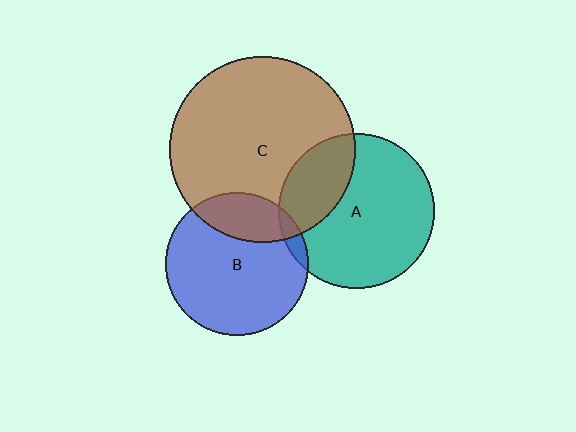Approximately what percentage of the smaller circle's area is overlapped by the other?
Approximately 25%.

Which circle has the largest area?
Circle C (brown).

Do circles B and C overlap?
Yes.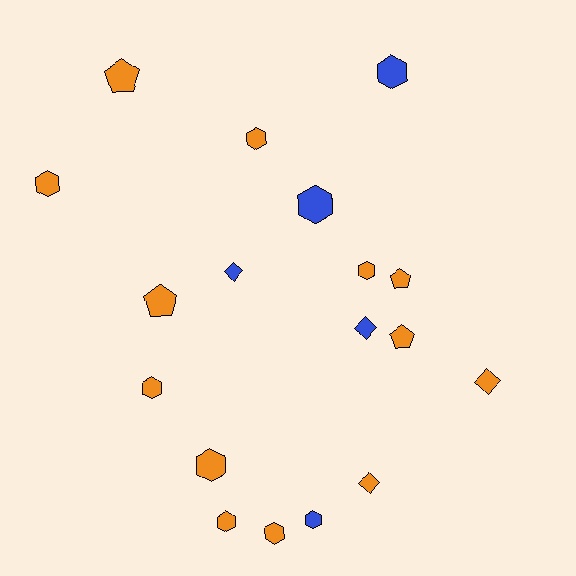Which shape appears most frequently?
Hexagon, with 10 objects.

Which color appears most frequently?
Orange, with 13 objects.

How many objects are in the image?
There are 18 objects.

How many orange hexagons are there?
There are 7 orange hexagons.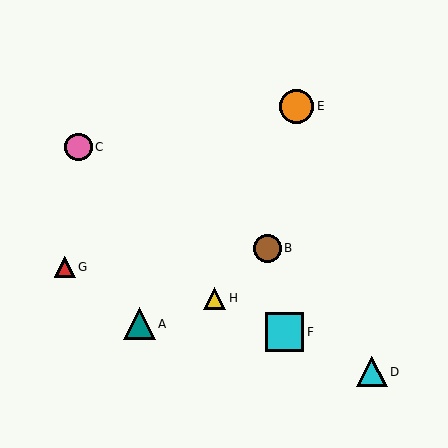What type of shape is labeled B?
Shape B is a brown circle.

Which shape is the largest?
The cyan square (labeled F) is the largest.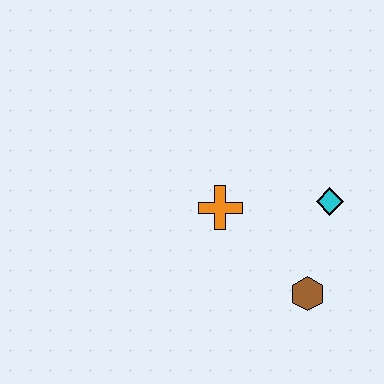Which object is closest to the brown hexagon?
The cyan diamond is closest to the brown hexagon.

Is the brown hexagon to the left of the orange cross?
No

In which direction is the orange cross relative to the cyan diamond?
The orange cross is to the left of the cyan diamond.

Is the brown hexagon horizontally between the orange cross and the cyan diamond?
Yes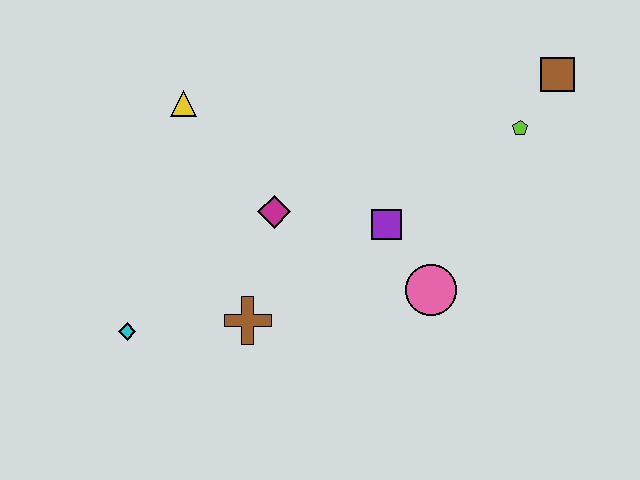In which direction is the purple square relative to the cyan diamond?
The purple square is to the right of the cyan diamond.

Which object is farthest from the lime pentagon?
The cyan diamond is farthest from the lime pentagon.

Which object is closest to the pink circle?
The purple square is closest to the pink circle.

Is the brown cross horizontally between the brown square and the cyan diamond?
Yes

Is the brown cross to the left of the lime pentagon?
Yes